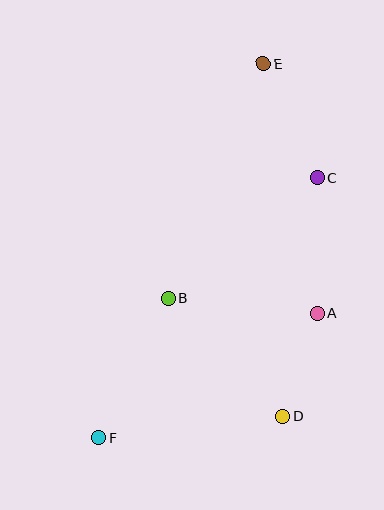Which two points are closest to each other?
Points A and D are closest to each other.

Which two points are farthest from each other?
Points E and F are farthest from each other.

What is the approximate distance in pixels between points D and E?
The distance between D and E is approximately 353 pixels.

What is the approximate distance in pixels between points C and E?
The distance between C and E is approximately 126 pixels.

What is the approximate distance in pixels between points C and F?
The distance between C and F is approximately 340 pixels.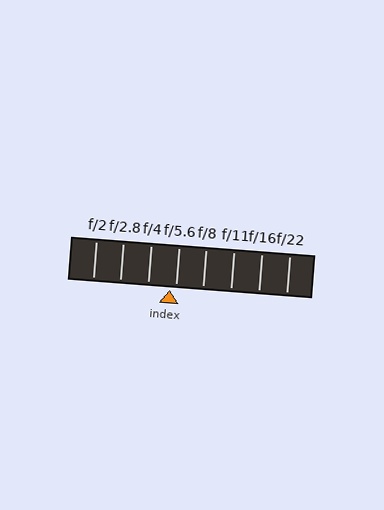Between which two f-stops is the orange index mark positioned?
The index mark is between f/4 and f/5.6.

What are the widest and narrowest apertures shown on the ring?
The widest aperture shown is f/2 and the narrowest is f/22.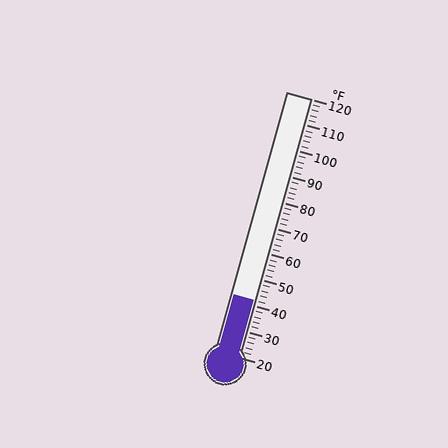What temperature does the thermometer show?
The thermometer shows approximately 42°F.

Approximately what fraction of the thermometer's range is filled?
The thermometer is filled to approximately 20% of its range.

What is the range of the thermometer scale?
The thermometer scale ranges from 20°F to 120°F.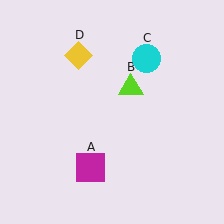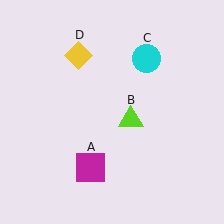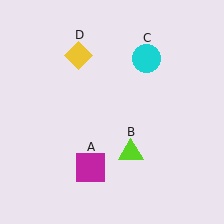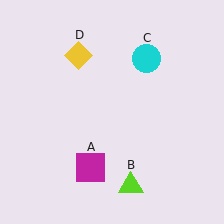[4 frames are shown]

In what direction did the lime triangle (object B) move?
The lime triangle (object B) moved down.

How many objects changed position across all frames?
1 object changed position: lime triangle (object B).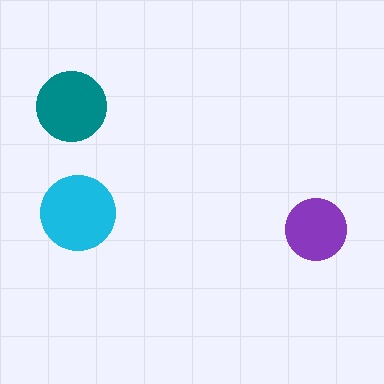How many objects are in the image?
There are 3 objects in the image.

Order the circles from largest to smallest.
the cyan one, the teal one, the purple one.